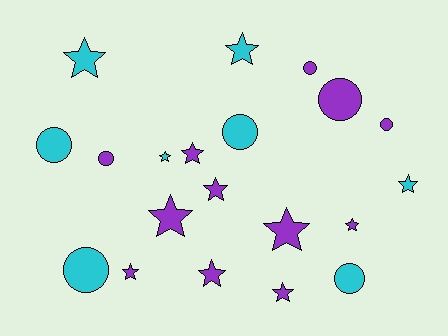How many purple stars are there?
There are 8 purple stars.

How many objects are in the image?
There are 20 objects.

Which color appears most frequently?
Purple, with 12 objects.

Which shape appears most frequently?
Star, with 12 objects.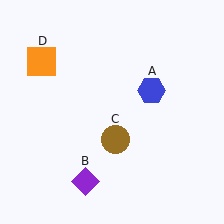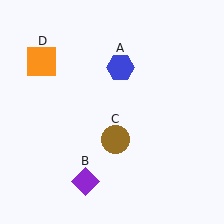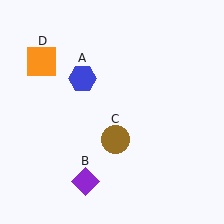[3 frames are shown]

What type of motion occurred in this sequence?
The blue hexagon (object A) rotated counterclockwise around the center of the scene.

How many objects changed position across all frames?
1 object changed position: blue hexagon (object A).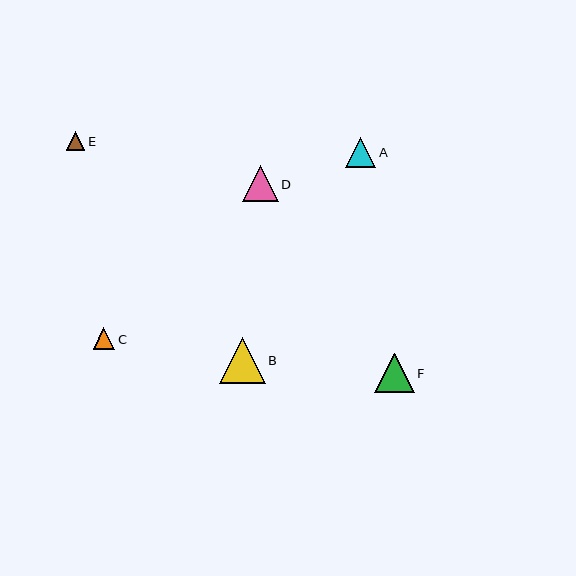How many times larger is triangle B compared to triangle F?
Triangle B is approximately 1.2 times the size of triangle F.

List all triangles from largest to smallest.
From largest to smallest: B, F, D, A, C, E.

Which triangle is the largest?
Triangle B is the largest with a size of approximately 46 pixels.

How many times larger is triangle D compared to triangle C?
Triangle D is approximately 1.7 times the size of triangle C.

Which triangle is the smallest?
Triangle E is the smallest with a size of approximately 18 pixels.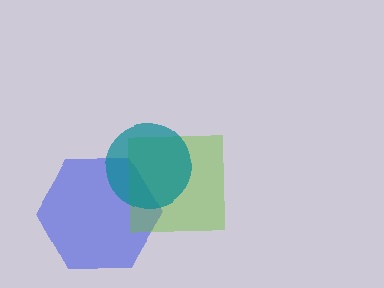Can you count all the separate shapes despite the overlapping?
Yes, there are 3 separate shapes.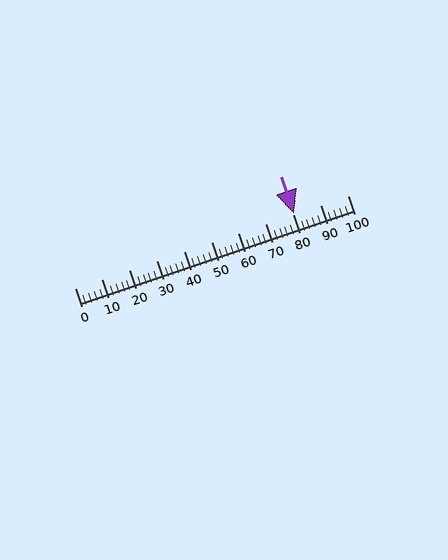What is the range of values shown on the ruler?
The ruler shows values from 0 to 100.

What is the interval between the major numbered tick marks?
The major tick marks are spaced 10 units apart.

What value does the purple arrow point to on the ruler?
The purple arrow points to approximately 80.